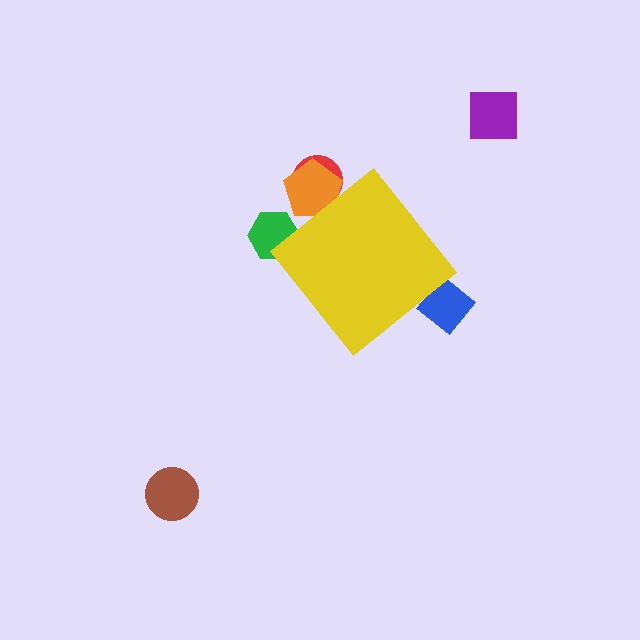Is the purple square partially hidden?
No, the purple square is fully visible.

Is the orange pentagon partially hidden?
Yes, the orange pentagon is partially hidden behind the yellow diamond.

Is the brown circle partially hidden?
No, the brown circle is fully visible.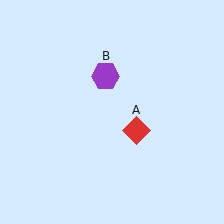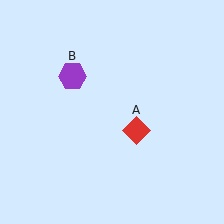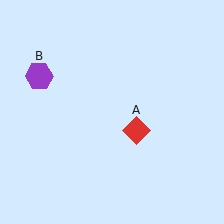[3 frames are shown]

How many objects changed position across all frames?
1 object changed position: purple hexagon (object B).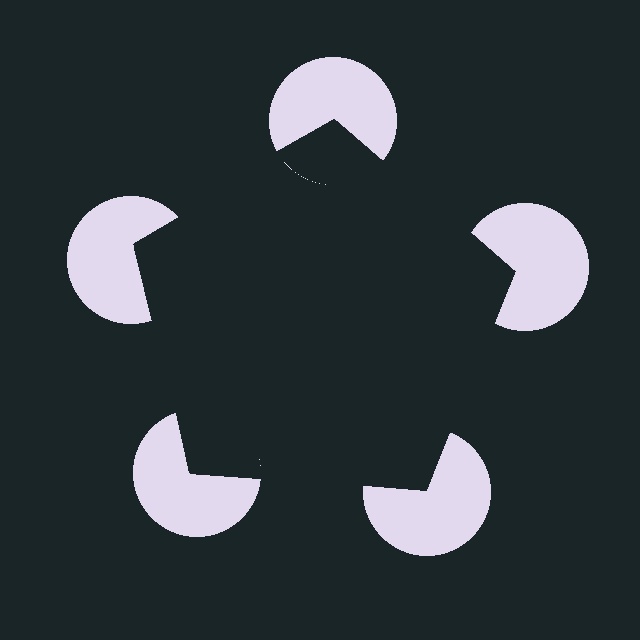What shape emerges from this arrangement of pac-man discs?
An illusory pentagon — its edges are inferred from the aligned wedge cuts in the pac-man discs, not physically drawn.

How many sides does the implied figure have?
5 sides.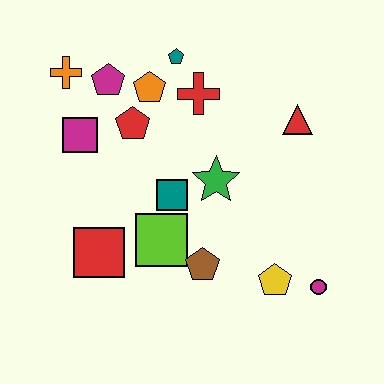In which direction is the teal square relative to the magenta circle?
The teal square is to the left of the magenta circle.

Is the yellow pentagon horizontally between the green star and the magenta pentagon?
No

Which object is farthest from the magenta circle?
The orange cross is farthest from the magenta circle.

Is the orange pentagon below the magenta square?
No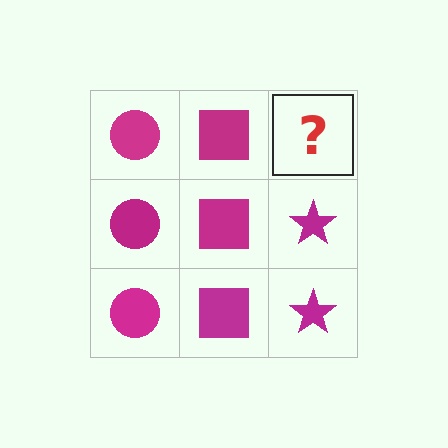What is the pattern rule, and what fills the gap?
The rule is that each column has a consistent shape. The gap should be filled with a magenta star.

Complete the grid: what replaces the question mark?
The question mark should be replaced with a magenta star.